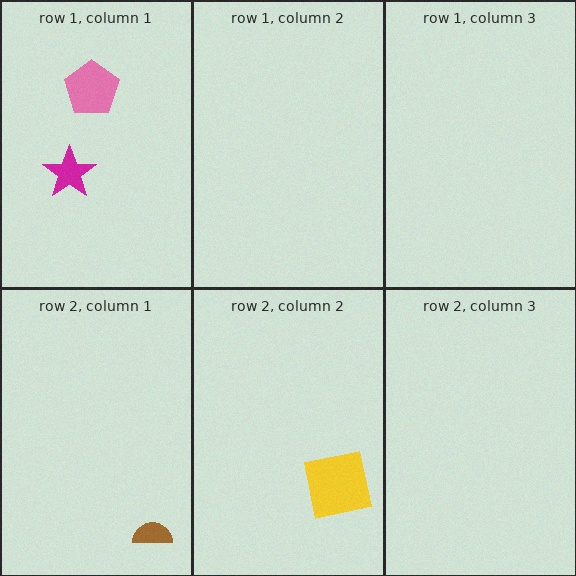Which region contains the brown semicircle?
The row 2, column 1 region.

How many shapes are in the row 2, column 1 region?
1.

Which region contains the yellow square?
The row 2, column 2 region.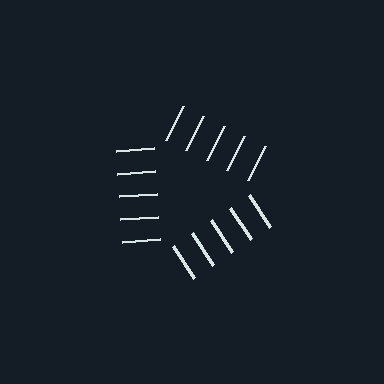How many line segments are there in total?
15 — 5 along each of the 3 edges.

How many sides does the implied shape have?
3 sides — the line-ends trace a triangle.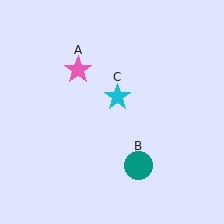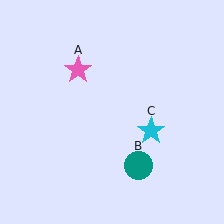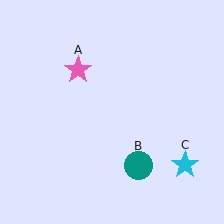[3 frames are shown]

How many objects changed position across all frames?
1 object changed position: cyan star (object C).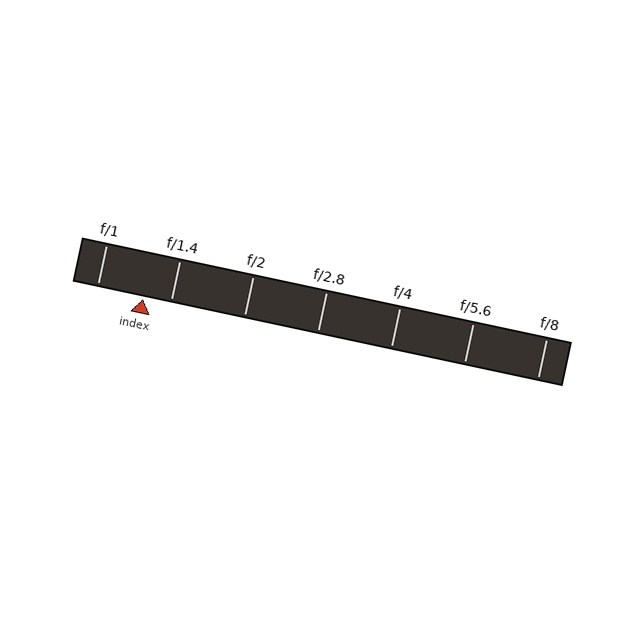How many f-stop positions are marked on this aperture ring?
There are 7 f-stop positions marked.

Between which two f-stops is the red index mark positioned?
The index mark is between f/1 and f/1.4.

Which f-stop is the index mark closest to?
The index mark is closest to f/1.4.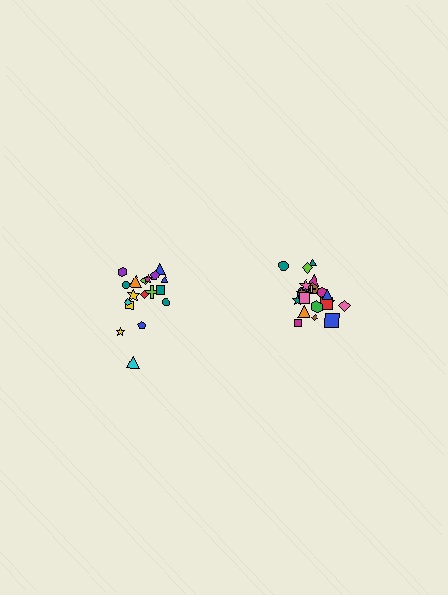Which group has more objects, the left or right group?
The right group.